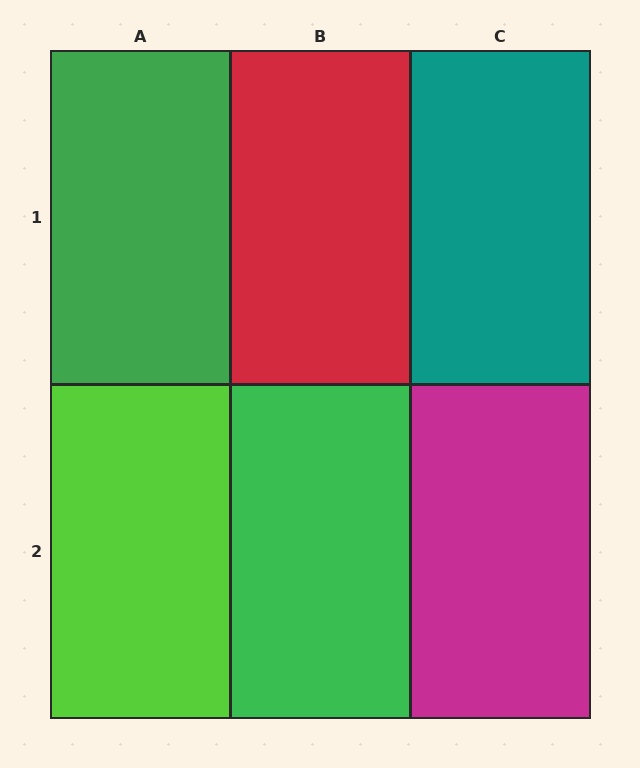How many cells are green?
2 cells are green.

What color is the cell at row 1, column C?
Teal.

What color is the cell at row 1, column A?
Green.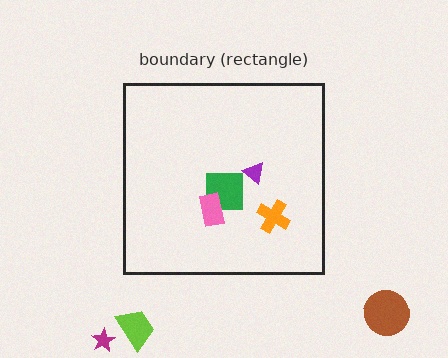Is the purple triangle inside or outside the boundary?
Inside.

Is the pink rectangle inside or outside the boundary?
Inside.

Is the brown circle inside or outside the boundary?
Outside.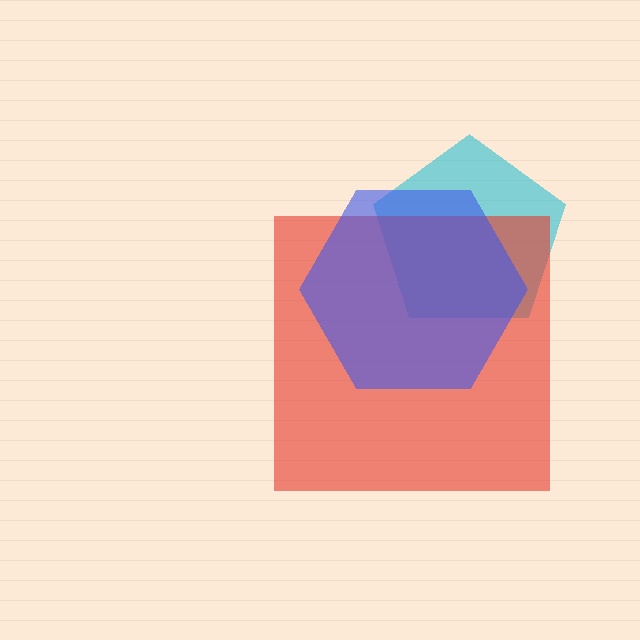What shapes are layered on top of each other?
The layered shapes are: a cyan pentagon, a red square, a blue hexagon.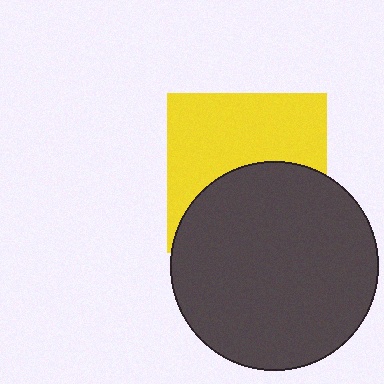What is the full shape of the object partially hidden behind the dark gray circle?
The partially hidden object is a yellow square.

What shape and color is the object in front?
The object in front is a dark gray circle.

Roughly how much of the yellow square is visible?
About half of it is visible (roughly 53%).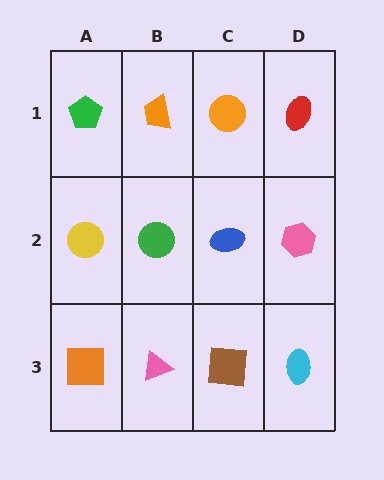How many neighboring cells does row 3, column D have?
2.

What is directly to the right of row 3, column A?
A pink triangle.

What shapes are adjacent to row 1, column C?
A blue ellipse (row 2, column C), an orange trapezoid (row 1, column B), a red ellipse (row 1, column D).